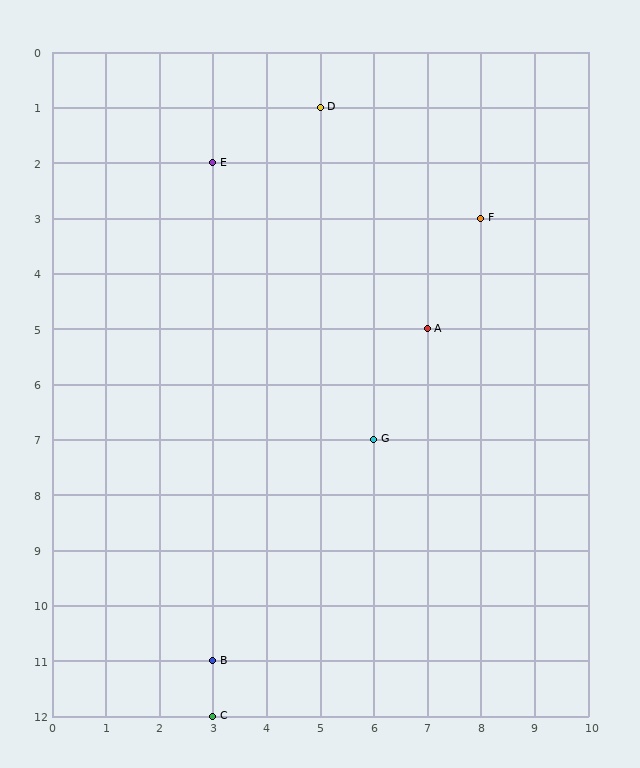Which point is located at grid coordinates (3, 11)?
Point B is at (3, 11).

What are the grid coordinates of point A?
Point A is at grid coordinates (7, 5).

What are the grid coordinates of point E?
Point E is at grid coordinates (3, 2).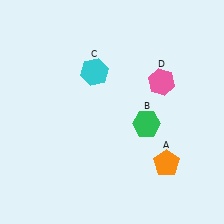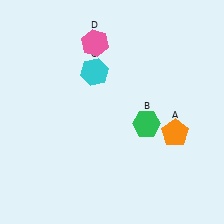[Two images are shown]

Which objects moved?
The objects that moved are: the orange pentagon (A), the pink hexagon (D).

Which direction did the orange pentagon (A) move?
The orange pentagon (A) moved up.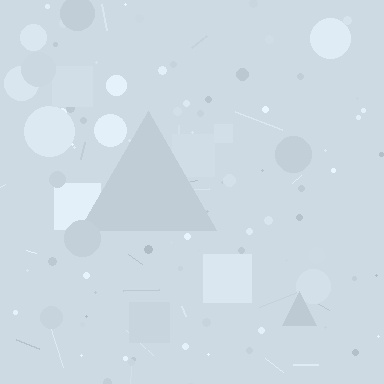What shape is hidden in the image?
A triangle is hidden in the image.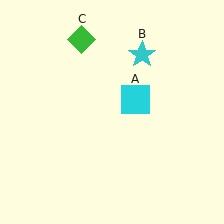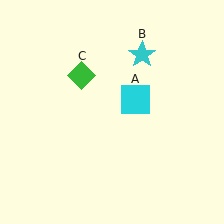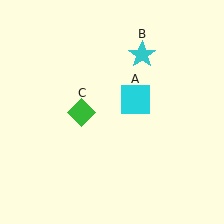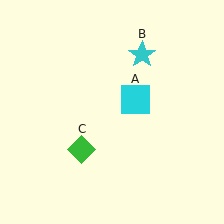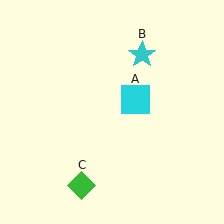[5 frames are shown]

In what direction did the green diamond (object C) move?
The green diamond (object C) moved down.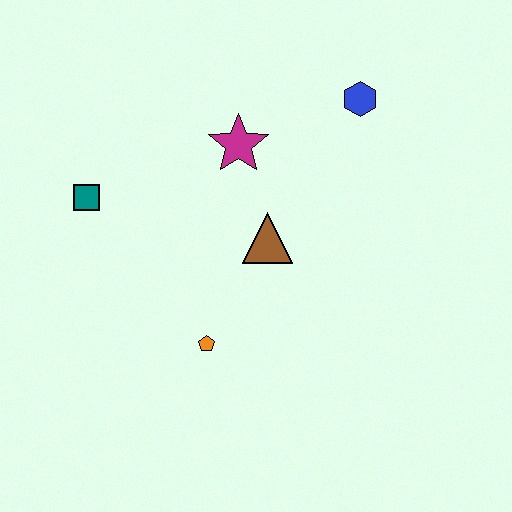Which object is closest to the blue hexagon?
The magenta star is closest to the blue hexagon.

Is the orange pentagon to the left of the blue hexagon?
Yes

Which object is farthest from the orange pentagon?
The blue hexagon is farthest from the orange pentagon.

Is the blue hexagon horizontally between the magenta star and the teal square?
No